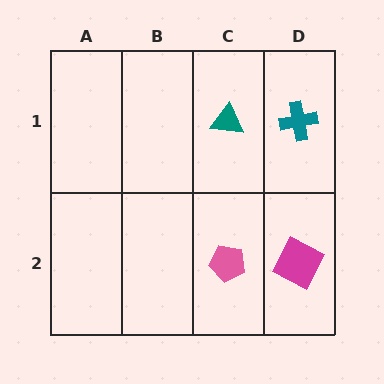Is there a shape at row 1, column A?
No, that cell is empty.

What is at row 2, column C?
A pink pentagon.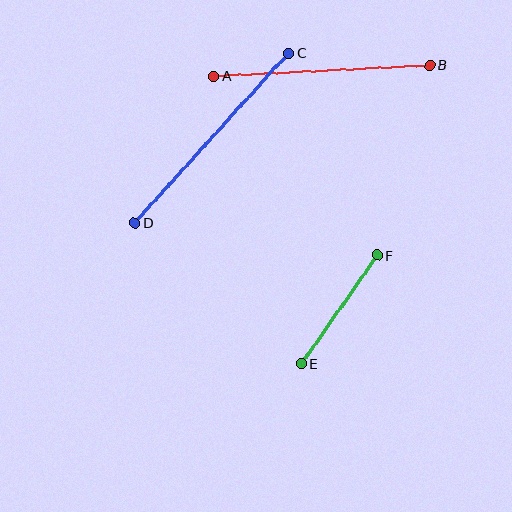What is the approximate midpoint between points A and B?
The midpoint is at approximately (322, 70) pixels.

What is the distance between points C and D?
The distance is approximately 229 pixels.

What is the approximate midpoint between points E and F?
The midpoint is at approximately (339, 309) pixels.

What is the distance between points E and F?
The distance is approximately 133 pixels.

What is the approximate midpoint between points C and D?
The midpoint is at approximately (212, 138) pixels.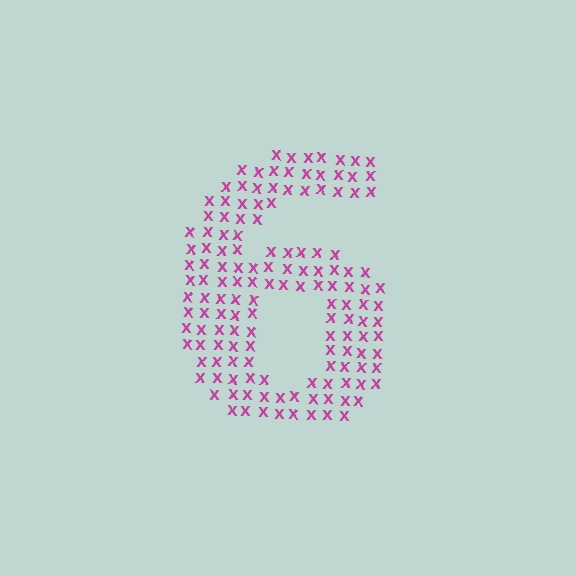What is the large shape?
The large shape is the digit 6.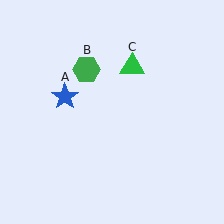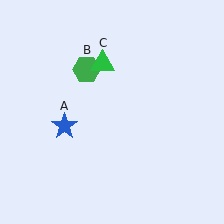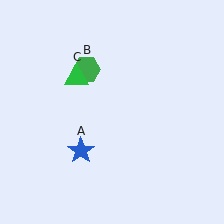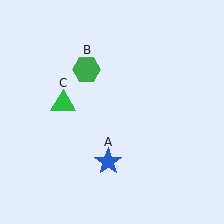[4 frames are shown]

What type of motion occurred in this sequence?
The blue star (object A), green triangle (object C) rotated counterclockwise around the center of the scene.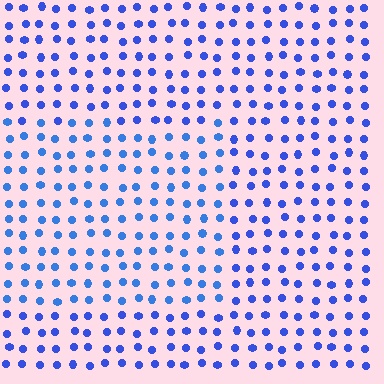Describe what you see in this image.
The image is filled with small blue elements in a uniform arrangement. A rectangle-shaped region is visible where the elements are tinted to a slightly different hue, forming a subtle color boundary.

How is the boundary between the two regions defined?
The boundary is defined purely by a slight shift in hue (about 16 degrees). Spacing, size, and orientation are identical on both sides.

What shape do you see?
I see a rectangle.